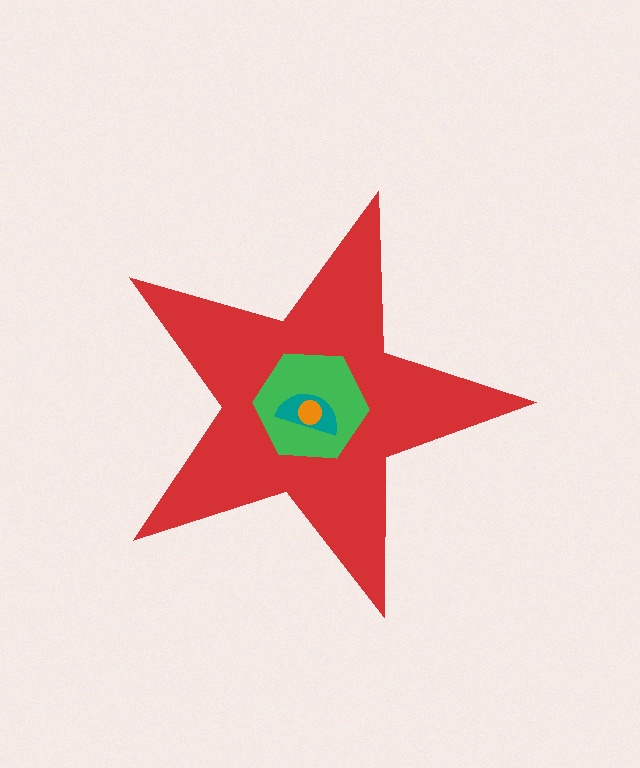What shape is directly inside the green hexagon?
The teal semicircle.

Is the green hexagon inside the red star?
Yes.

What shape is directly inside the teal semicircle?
The orange circle.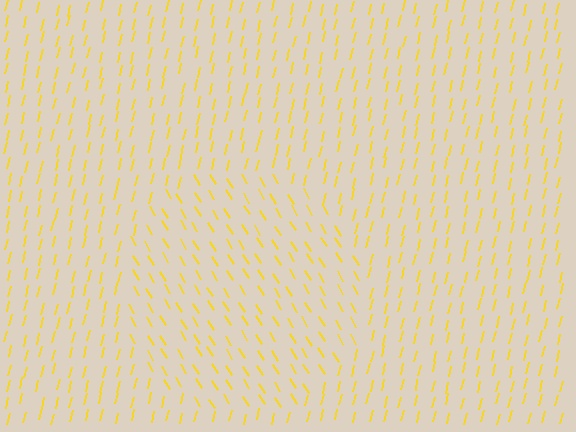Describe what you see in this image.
The image is filled with small yellow line segments. A circle region in the image has lines oriented differently from the surrounding lines, creating a visible texture boundary.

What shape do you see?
I see a circle.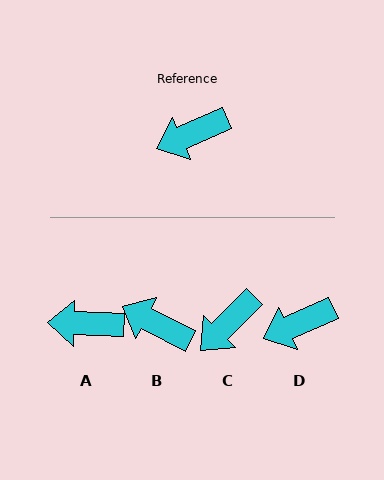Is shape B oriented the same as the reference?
No, it is off by about 51 degrees.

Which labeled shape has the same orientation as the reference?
D.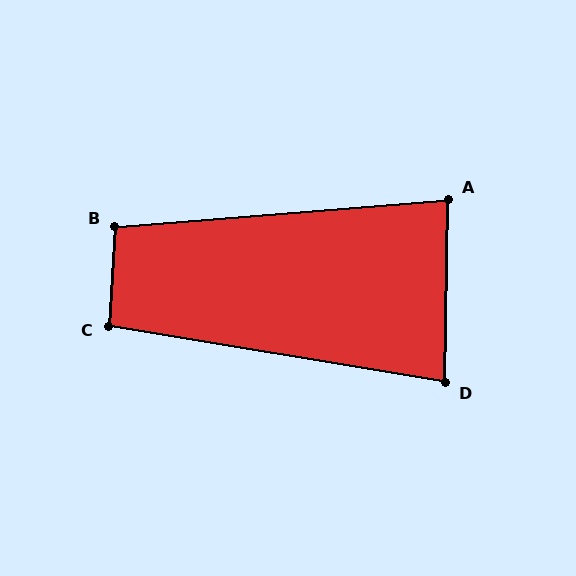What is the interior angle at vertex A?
Approximately 84 degrees (acute).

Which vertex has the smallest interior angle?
D, at approximately 82 degrees.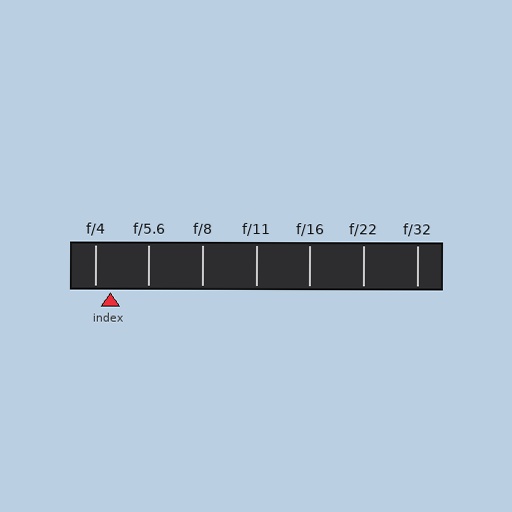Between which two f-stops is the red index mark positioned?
The index mark is between f/4 and f/5.6.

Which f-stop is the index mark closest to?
The index mark is closest to f/4.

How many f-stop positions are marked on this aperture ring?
There are 7 f-stop positions marked.